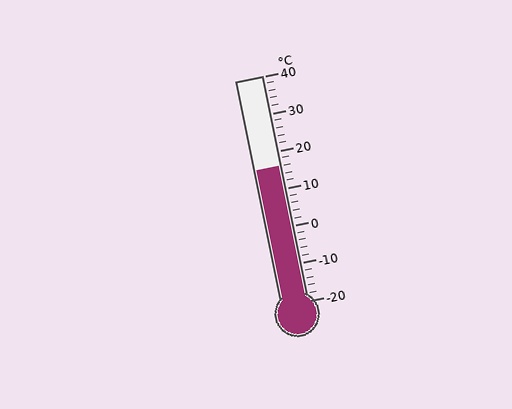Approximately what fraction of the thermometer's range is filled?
The thermometer is filled to approximately 60% of its range.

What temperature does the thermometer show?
The thermometer shows approximately 16°C.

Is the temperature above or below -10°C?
The temperature is above -10°C.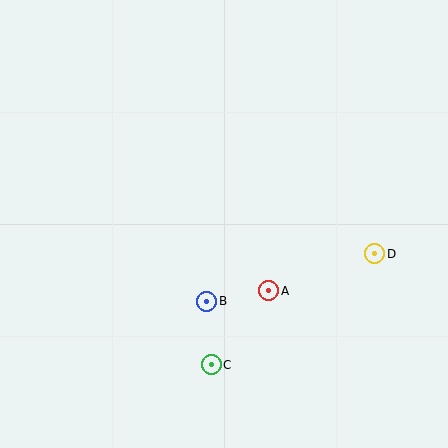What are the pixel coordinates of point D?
Point D is at (375, 254).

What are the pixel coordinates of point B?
Point B is at (207, 301).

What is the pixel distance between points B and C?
The distance between B and C is 64 pixels.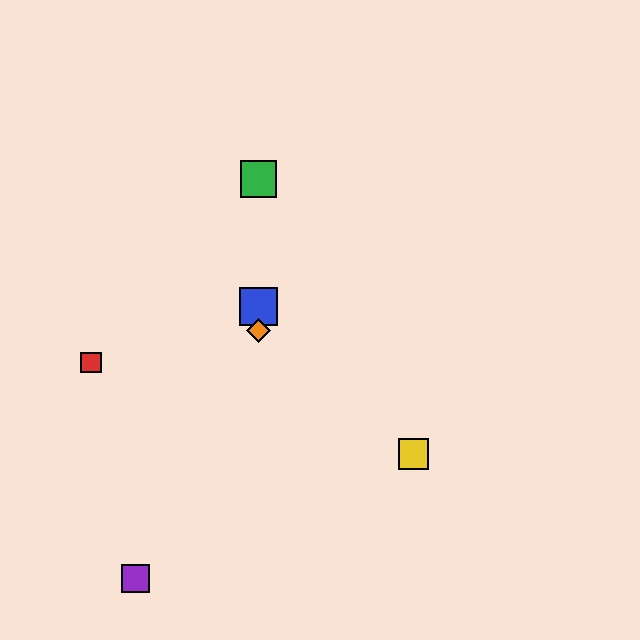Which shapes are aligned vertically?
The blue square, the green square, the orange diamond are aligned vertically.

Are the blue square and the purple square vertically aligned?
No, the blue square is at x≈259 and the purple square is at x≈135.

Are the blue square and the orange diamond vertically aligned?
Yes, both are at x≈259.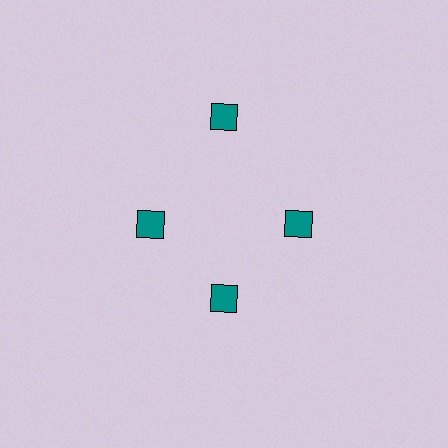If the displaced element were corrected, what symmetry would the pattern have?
It would have 4-fold rotational symmetry — the pattern would map onto itself every 90 degrees.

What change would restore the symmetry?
The symmetry would be restored by moving it inward, back onto the ring so that all 4 diamonds sit at equal angles and equal distance from the center.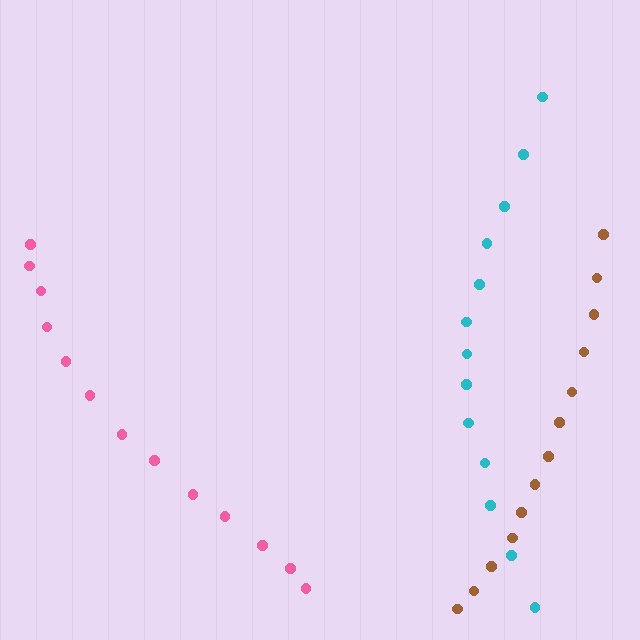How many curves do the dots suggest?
There are 3 distinct paths.